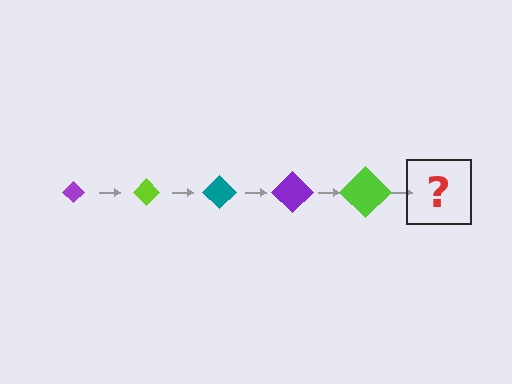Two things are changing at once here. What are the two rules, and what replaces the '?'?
The two rules are that the diamond grows larger each step and the color cycles through purple, lime, and teal. The '?' should be a teal diamond, larger than the previous one.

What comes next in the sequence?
The next element should be a teal diamond, larger than the previous one.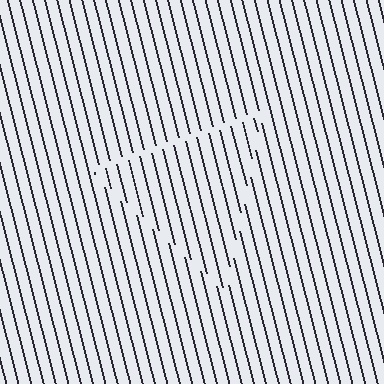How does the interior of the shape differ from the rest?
The interior of the shape contains the same grating, shifted by half a period — the contour is defined by the phase discontinuity where line-ends from the inner and outer gratings abut.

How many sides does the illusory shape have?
3 sides — the line-ends trace a triangle.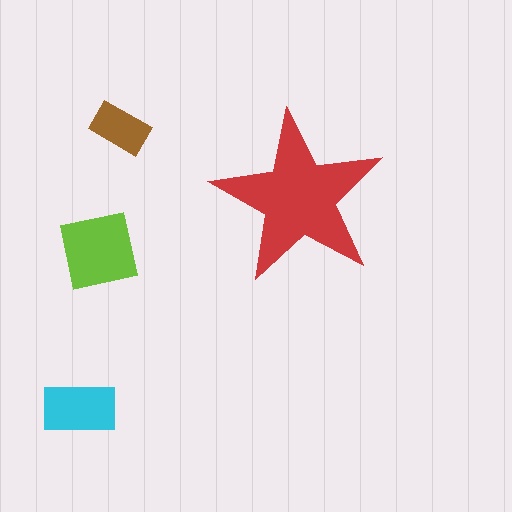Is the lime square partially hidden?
No, the lime square is fully visible.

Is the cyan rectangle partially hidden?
No, the cyan rectangle is fully visible.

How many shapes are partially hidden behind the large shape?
0 shapes are partially hidden.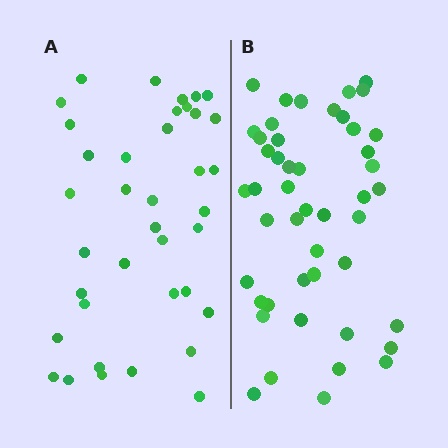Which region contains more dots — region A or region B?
Region B (the right region) has more dots.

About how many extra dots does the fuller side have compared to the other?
Region B has roughly 8 or so more dots than region A.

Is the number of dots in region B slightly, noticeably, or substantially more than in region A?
Region B has only slightly more — the two regions are fairly close. The ratio is roughly 1.2 to 1.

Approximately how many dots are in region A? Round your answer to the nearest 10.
About 40 dots. (The exact count is 38, which rounds to 40.)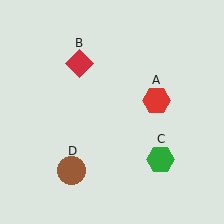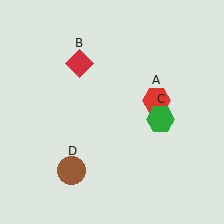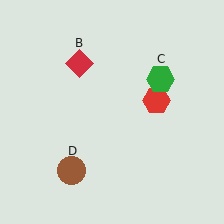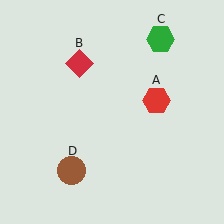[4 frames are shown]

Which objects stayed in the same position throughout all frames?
Red hexagon (object A) and red diamond (object B) and brown circle (object D) remained stationary.